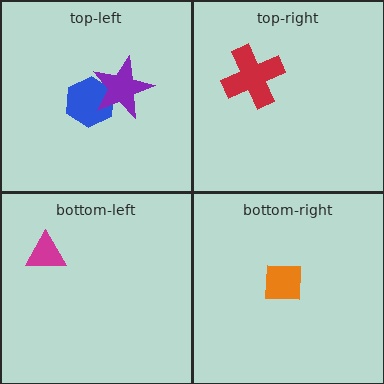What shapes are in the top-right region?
The red cross.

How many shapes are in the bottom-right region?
1.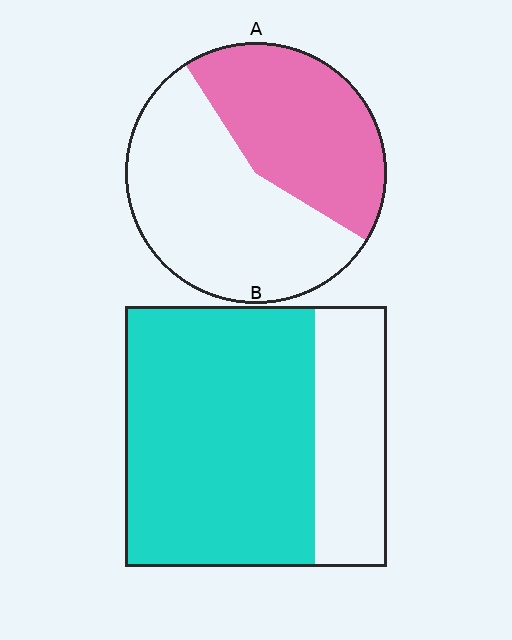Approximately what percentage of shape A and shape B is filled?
A is approximately 45% and B is approximately 75%.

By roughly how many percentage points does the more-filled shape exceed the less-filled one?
By roughly 30 percentage points (B over A).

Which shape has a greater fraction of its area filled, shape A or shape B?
Shape B.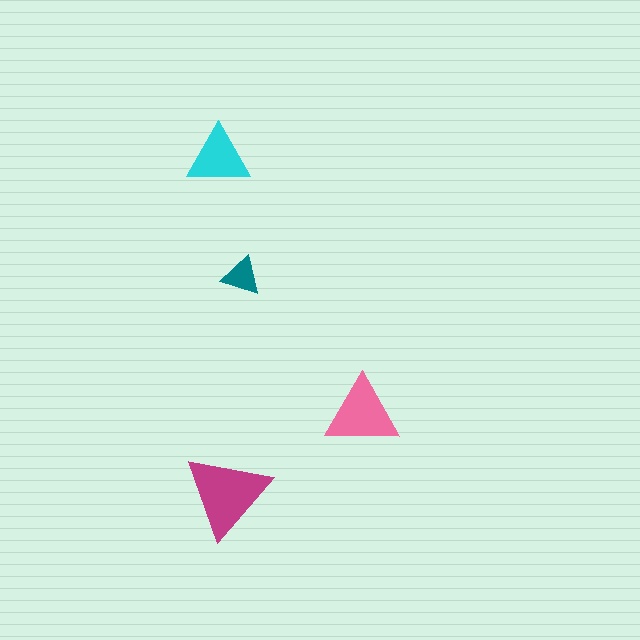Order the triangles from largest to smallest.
the magenta one, the pink one, the cyan one, the teal one.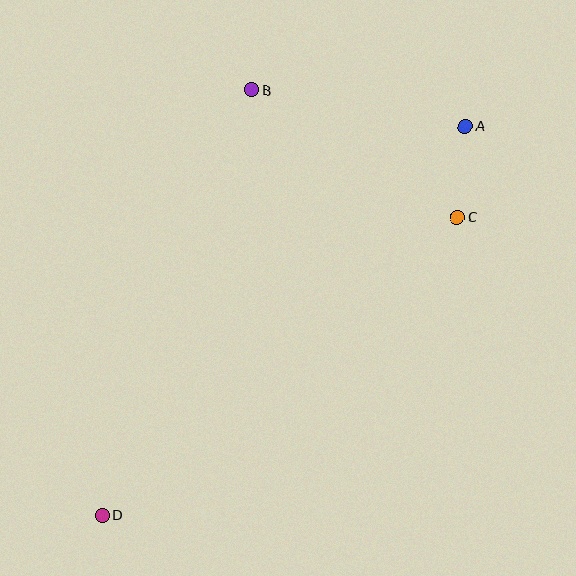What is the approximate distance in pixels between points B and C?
The distance between B and C is approximately 241 pixels.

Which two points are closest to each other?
Points A and C are closest to each other.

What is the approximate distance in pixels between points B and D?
The distance between B and D is approximately 451 pixels.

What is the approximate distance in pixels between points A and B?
The distance between A and B is approximately 216 pixels.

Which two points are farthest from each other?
Points A and D are farthest from each other.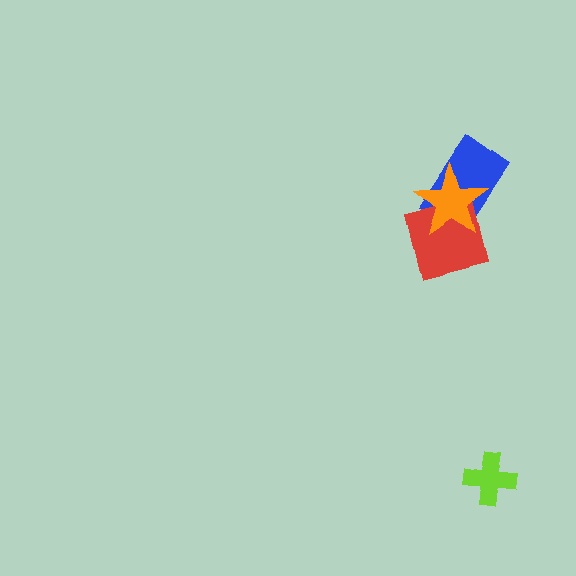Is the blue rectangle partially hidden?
Yes, it is partially covered by another shape.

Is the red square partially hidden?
Yes, it is partially covered by another shape.